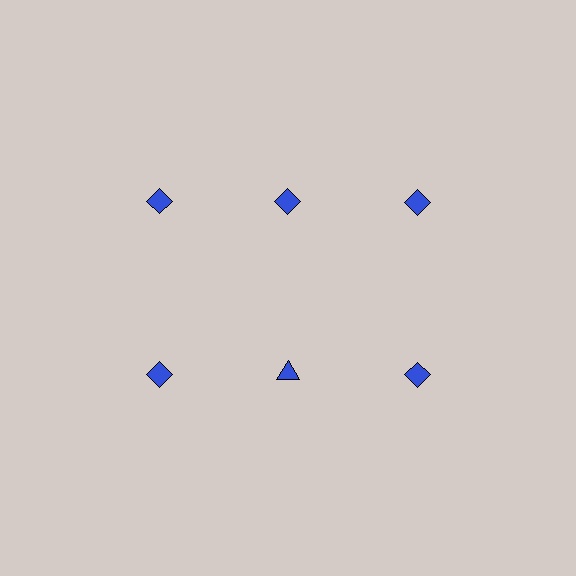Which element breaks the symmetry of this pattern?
The blue triangle in the second row, second from left column breaks the symmetry. All other shapes are blue diamonds.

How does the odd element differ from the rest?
It has a different shape: triangle instead of diamond.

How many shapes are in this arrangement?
There are 6 shapes arranged in a grid pattern.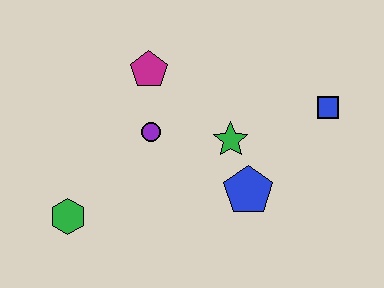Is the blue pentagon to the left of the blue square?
Yes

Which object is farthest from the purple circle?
The blue square is farthest from the purple circle.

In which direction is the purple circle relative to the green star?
The purple circle is to the left of the green star.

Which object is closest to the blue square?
The green star is closest to the blue square.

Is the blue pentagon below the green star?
Yes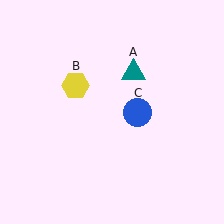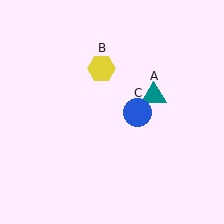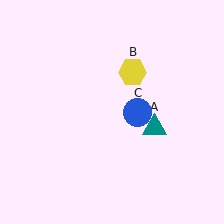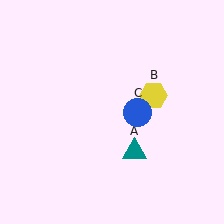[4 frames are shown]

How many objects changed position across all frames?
2 objects changed position: teal triangle (object A), yellow hexagon (object B).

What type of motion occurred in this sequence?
The teal triangle (object A), yellow hexagon (object B) rotated clockwise around the center of the scene.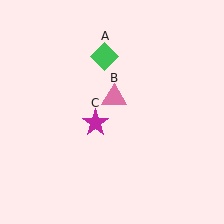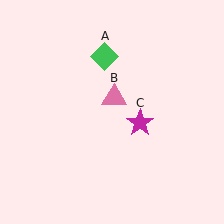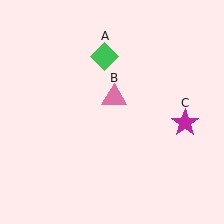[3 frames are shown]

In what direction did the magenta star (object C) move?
The magenta star (object C) moved right.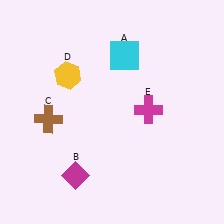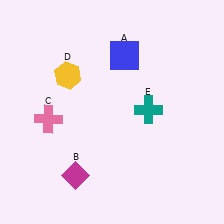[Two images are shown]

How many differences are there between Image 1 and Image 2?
There are 3 differences between the two images.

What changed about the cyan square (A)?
In Image 1, A is cyan. In Image 2, it changed to blue.